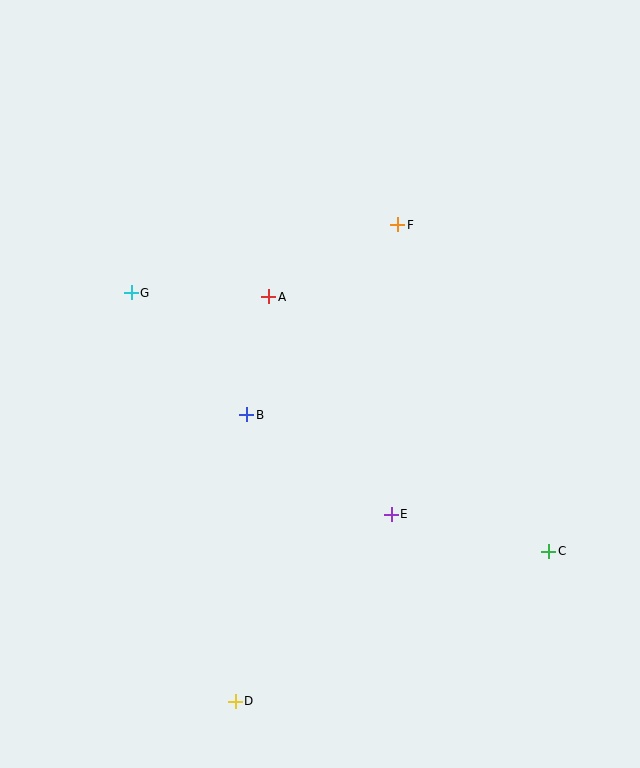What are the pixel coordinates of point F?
Point F is at (398, 225).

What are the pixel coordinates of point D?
Point D is at (235, 701).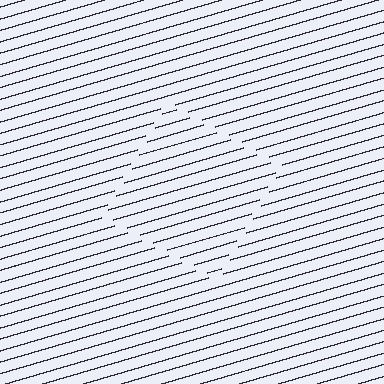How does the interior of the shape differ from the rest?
The interior of the shape contains the same grating, shifted by half a period — the contour is defined by the phase discontinuity where line-ends from the inner and outer gratings abut.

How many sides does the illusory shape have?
4 sides — the line-ends trace a square.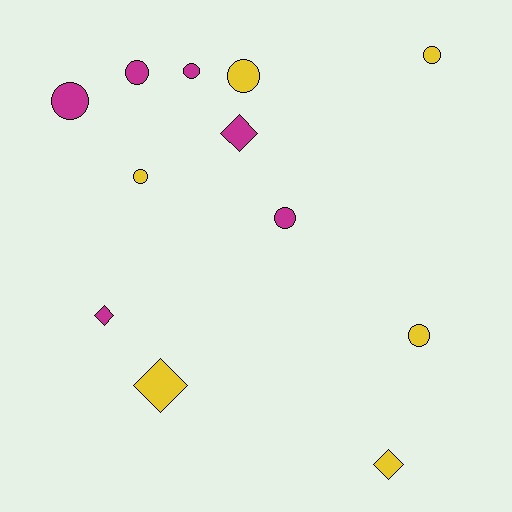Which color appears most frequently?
Yellow, with 6 objects.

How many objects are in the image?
There are 12 objects.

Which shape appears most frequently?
Circle, with 8 objects.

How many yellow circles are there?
There are 4 yellow circles.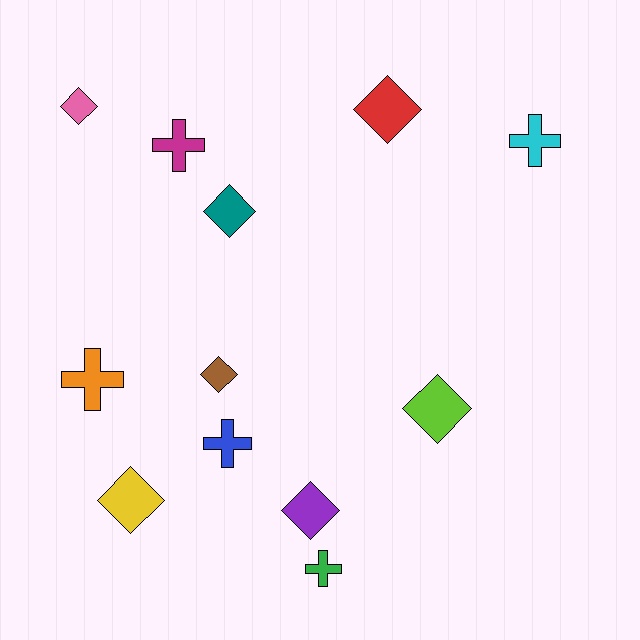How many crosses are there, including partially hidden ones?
There are 5 crosses.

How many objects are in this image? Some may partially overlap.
There are 12 objects.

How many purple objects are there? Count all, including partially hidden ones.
There is 1 purple object.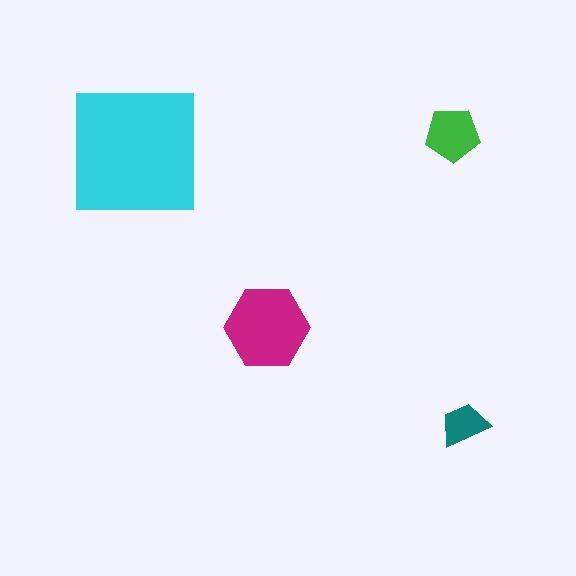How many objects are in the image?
There are 4 objects in the image.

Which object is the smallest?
The teal trapezoid.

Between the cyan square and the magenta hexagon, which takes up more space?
The cyan square.